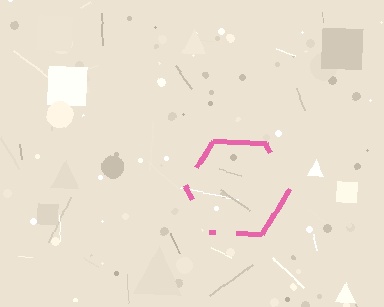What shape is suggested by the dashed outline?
The dashed outline suggests a hexagon.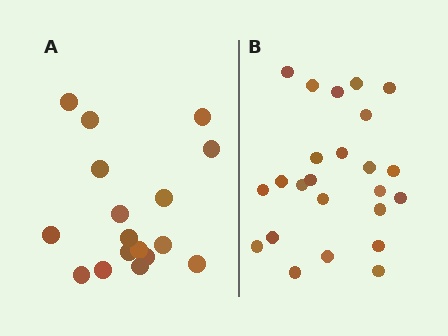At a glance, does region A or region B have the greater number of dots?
Region B (the right region) has more dots.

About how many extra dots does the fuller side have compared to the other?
Region B has roughly 8 or so more dots than region A.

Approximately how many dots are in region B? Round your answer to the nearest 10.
About 20 dots. (The exact count is 24, which rounds to 20.)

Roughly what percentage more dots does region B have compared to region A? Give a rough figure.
About 40% more.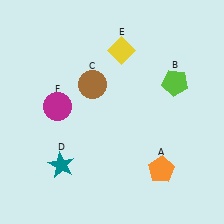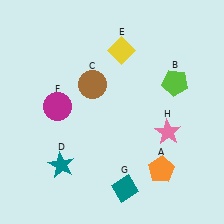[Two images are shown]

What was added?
A teal diamond (G), a pink star (H) were added in Image 2.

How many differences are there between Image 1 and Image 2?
There are 2 differences between the two images.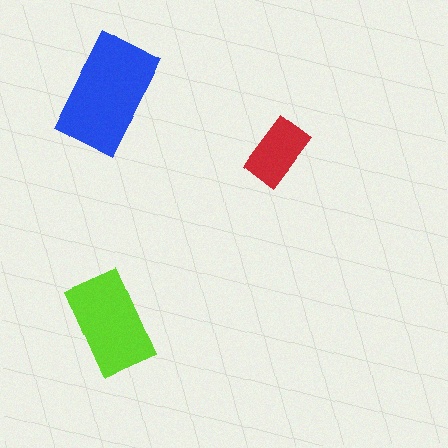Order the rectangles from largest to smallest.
the blue one, the lime one, the red one.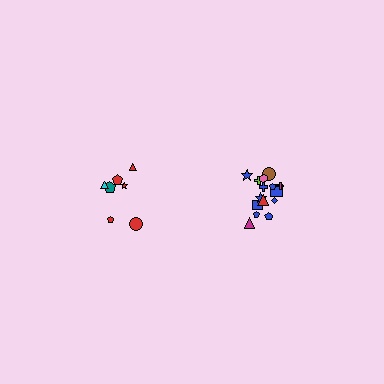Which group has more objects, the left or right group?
The right group.